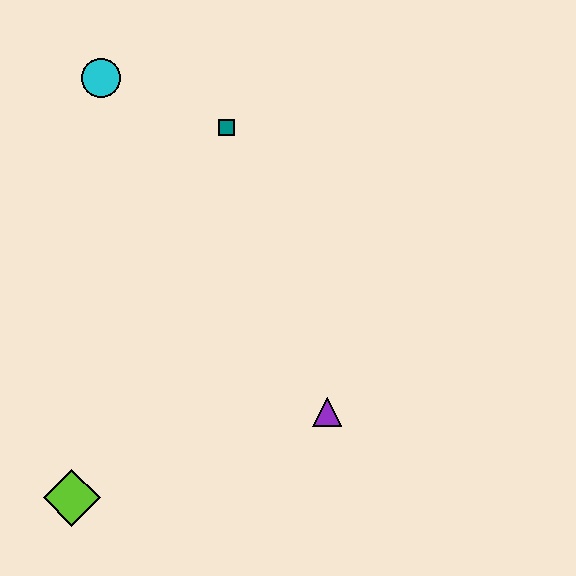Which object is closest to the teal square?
The cyan circle is closest to the teal square.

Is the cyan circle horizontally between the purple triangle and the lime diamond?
Yes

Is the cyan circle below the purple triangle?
No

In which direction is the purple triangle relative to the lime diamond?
The purple triangle is to the right of the lime diamond.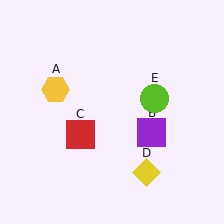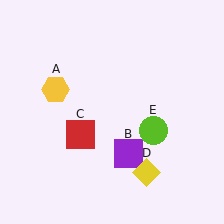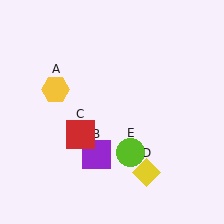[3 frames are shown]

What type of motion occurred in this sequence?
The purple square (object B), lime circle (object E) rotated clockwise around the center of the scene.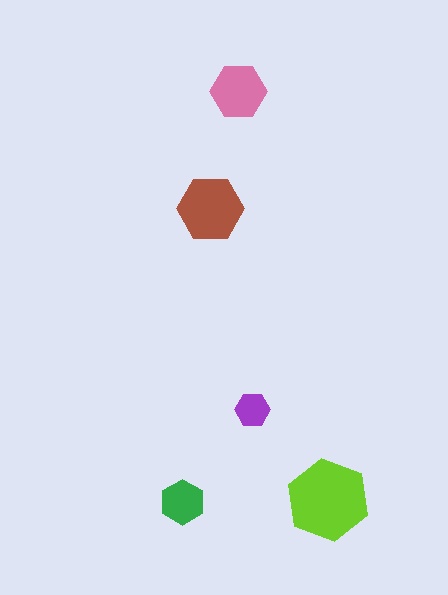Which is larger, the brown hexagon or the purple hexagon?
The brown one.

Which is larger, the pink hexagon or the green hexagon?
The pink one.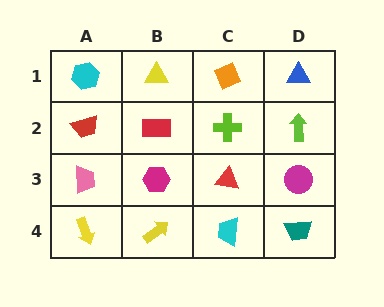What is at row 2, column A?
A red trapezoid.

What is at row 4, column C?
A cyan trapezoid.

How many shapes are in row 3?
4 shapes.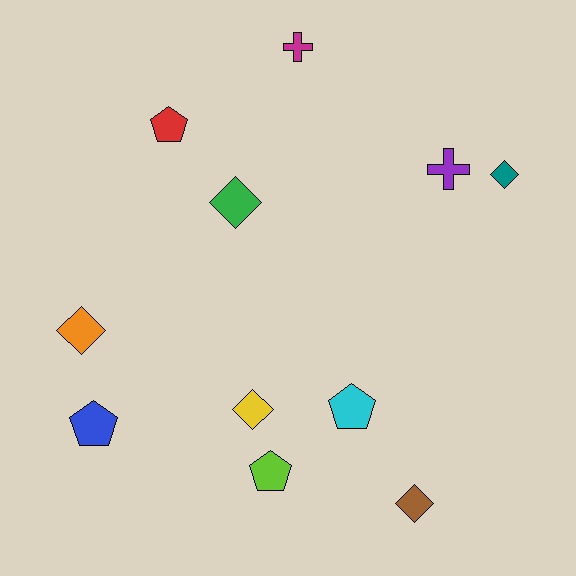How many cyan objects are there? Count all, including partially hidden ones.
There is 1 cyan object.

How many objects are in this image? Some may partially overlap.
There are 11 objects.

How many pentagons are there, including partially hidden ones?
There are 4 pentagons.